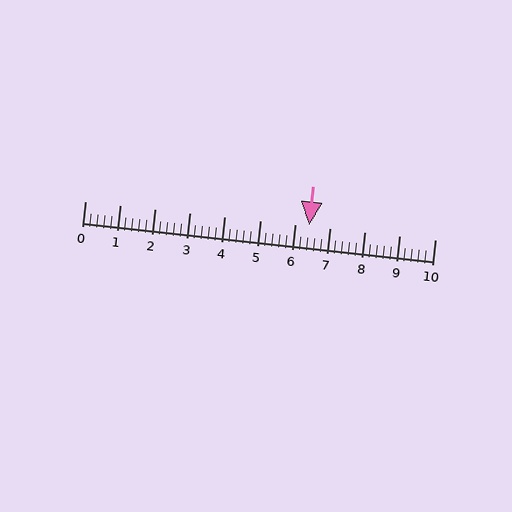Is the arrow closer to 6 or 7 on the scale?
The arrow is closer to 6.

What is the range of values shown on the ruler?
The ruler shows values from 0 to 10.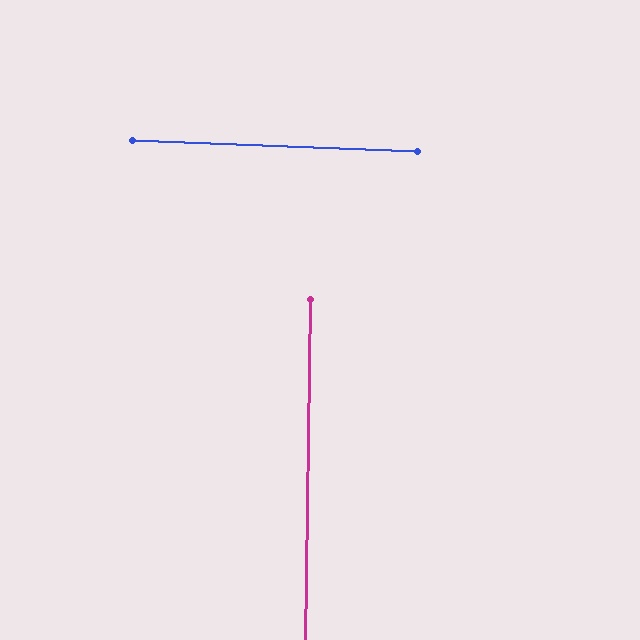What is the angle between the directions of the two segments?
Approximately 89 degrees.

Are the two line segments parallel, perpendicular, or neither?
Perpendicular — they meet at approximately 89°.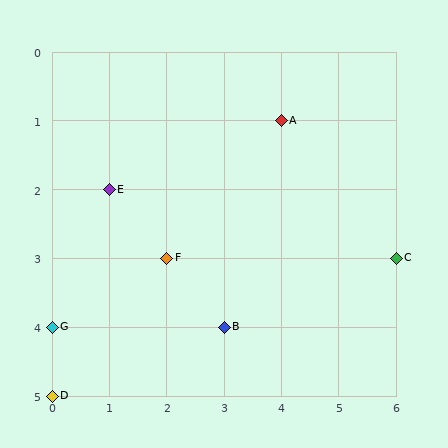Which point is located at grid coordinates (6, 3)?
Point C is at (6, 3).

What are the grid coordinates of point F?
Point F is at grid coordinates (2, 3).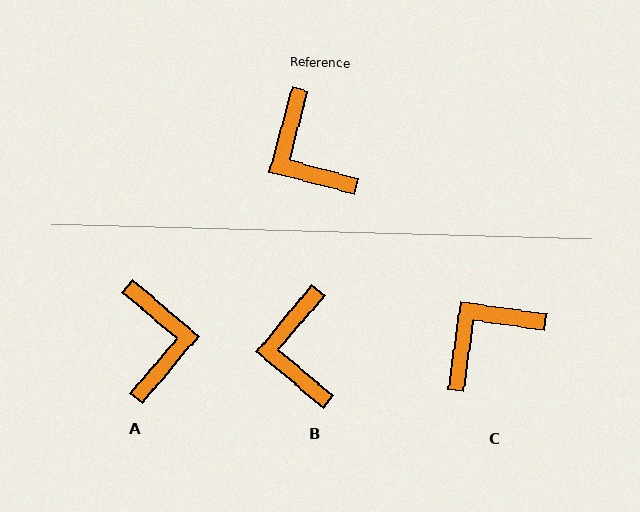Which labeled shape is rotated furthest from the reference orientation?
A, about 155 degrees away.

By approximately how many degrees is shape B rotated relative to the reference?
Approximately 25 degrees clockwise.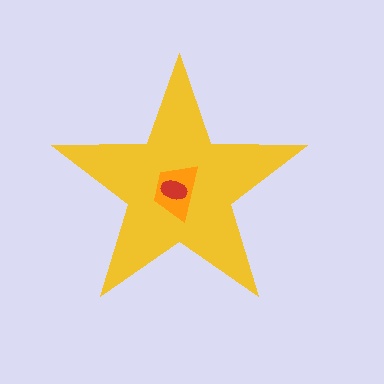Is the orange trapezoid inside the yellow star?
Yes.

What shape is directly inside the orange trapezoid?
The red ellipse.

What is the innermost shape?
The red ellipse.